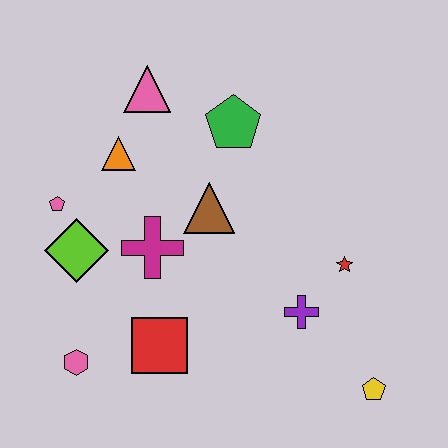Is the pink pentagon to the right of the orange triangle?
No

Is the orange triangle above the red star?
Yes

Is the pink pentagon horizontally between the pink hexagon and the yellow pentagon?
No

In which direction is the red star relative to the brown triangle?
The red star is to the right of the brown triangle.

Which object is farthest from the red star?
The pink pentagon is farthest from the red star.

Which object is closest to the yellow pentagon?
The purple cross is closest to the yellow pentagon.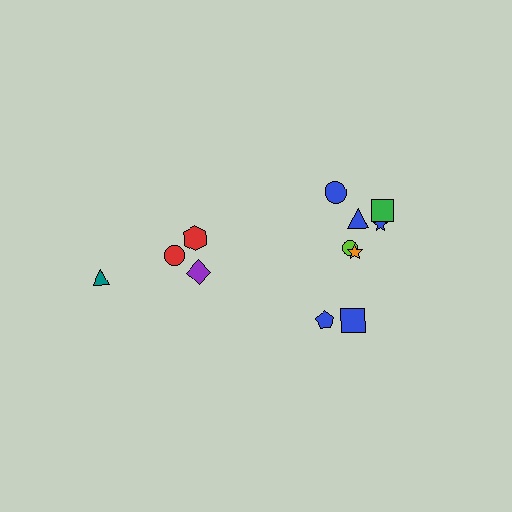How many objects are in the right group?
There are 8 objects.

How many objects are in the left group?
There are 4 objects.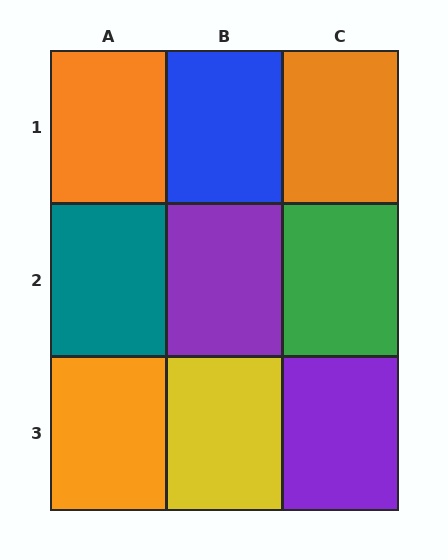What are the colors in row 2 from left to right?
Teal, purple, green.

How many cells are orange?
3 cells are orange.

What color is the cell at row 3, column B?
Yellow.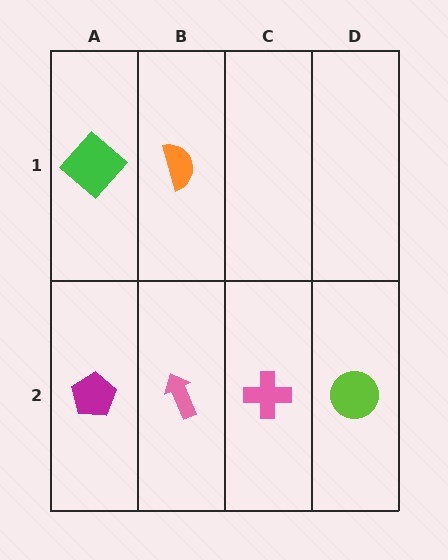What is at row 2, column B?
A pink arrow.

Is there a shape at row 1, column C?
No, that cell is empty.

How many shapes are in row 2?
4 shapes.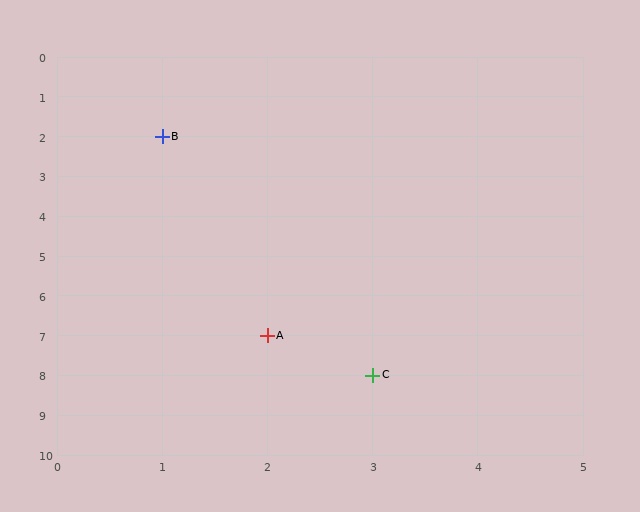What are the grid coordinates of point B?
Point B is at grid coordinates (1, 2).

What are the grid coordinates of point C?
Point C is at grid coordinates (3, 8).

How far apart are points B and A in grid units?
Points B and A are 1 column and 5 rows apart (about 5.1 grid units diagonally).